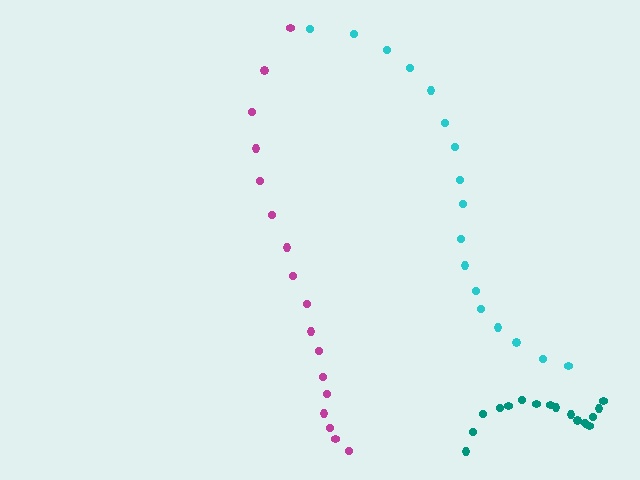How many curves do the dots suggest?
There are 3 distinct paths.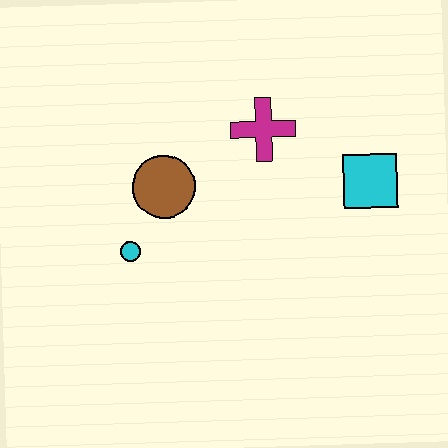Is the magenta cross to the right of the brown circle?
Yes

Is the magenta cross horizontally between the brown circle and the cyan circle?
No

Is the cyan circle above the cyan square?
No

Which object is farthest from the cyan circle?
The cyan square is farthest from the cyan circle.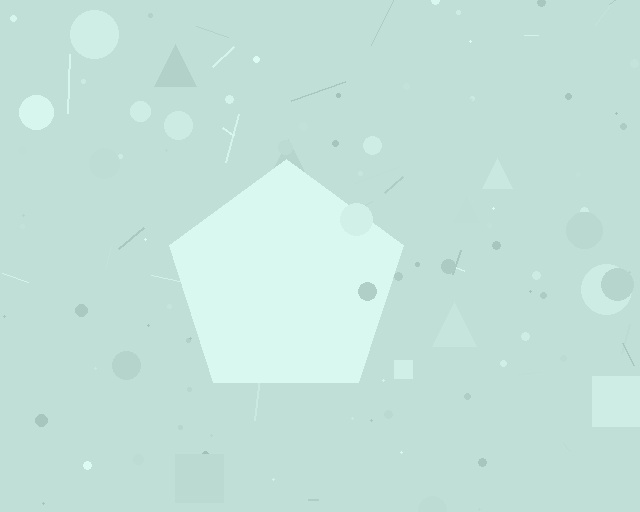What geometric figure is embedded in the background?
A pentagon is embedded in the background.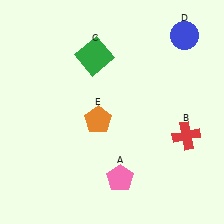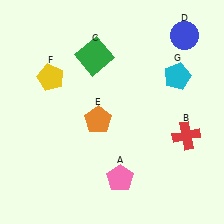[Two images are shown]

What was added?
A yellow pentagon (F), a cyan pentagon (G) were added in Image 2.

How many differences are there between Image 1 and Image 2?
There are 2 differences between the two images.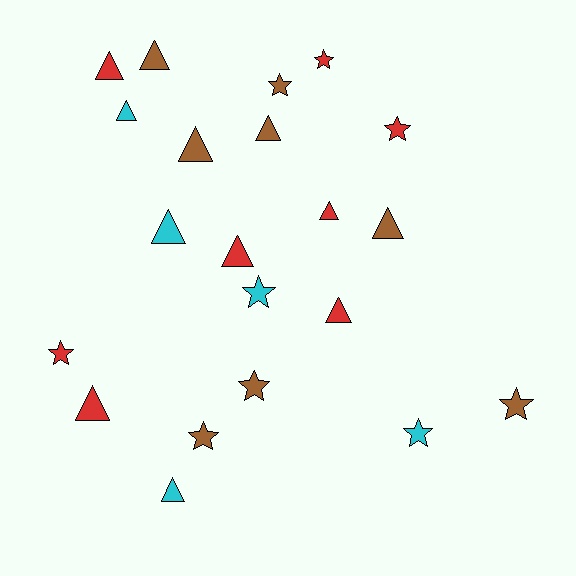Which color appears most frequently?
Red, with 8 objects.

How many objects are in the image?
There are 21 objects.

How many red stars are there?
There are 3 red stars.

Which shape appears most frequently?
Triangle, with 12 objects.